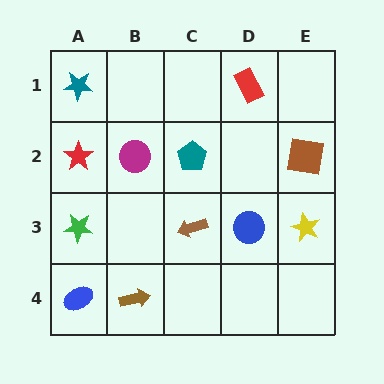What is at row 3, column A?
A green star.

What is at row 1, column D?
A red rectangle.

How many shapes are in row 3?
4 shapes.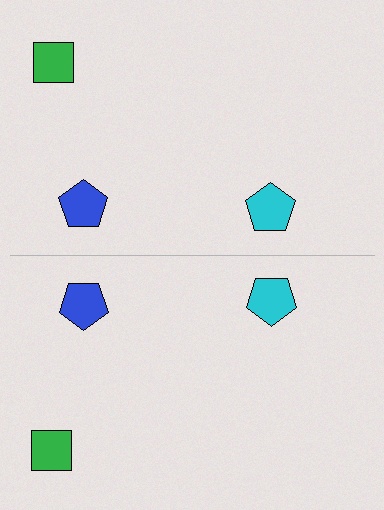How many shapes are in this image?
There are 6 shapes in this image.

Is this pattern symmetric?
Yes, this pattern has bilateral (reflection) symmetry.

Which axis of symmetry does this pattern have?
The pattern has a horizontal axis of symmetry running through the center of the image.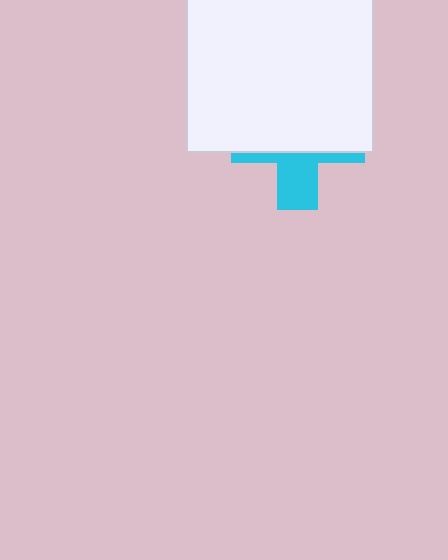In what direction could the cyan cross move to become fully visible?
The cyan cross could move down. That would shift it out from behind the white square entirely.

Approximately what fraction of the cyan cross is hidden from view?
Roughly 65% of the cyan cross is hidden behind the white square.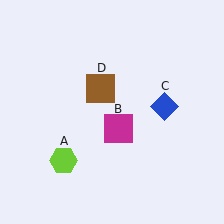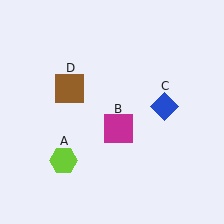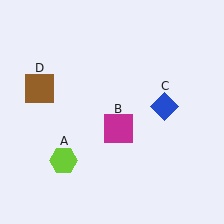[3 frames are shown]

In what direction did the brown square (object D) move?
The brown square (object D) moved left.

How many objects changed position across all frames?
1 object changed position: brown square (object D).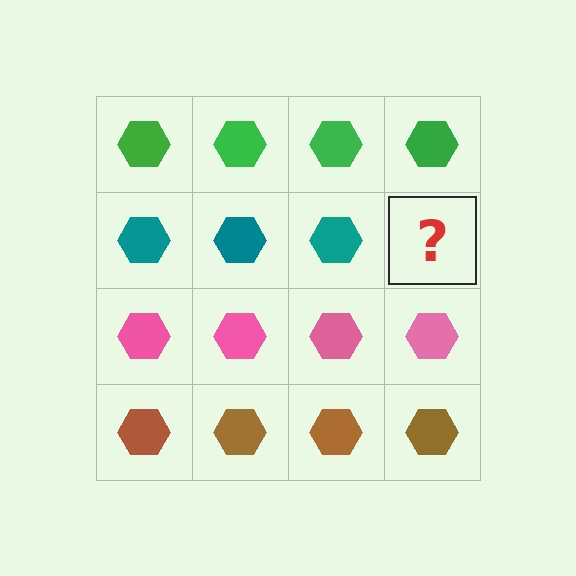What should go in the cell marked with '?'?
The missing cell should contain a teal hexagon.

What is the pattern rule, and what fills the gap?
The rule is that each row has a consistent color. The gap should be filled with a teal hexagon.